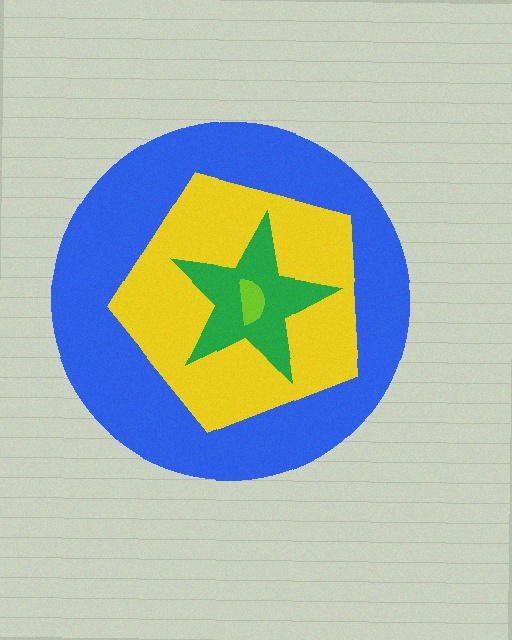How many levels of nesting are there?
4.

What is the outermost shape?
The blue circle.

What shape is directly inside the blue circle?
The yellow pentagon.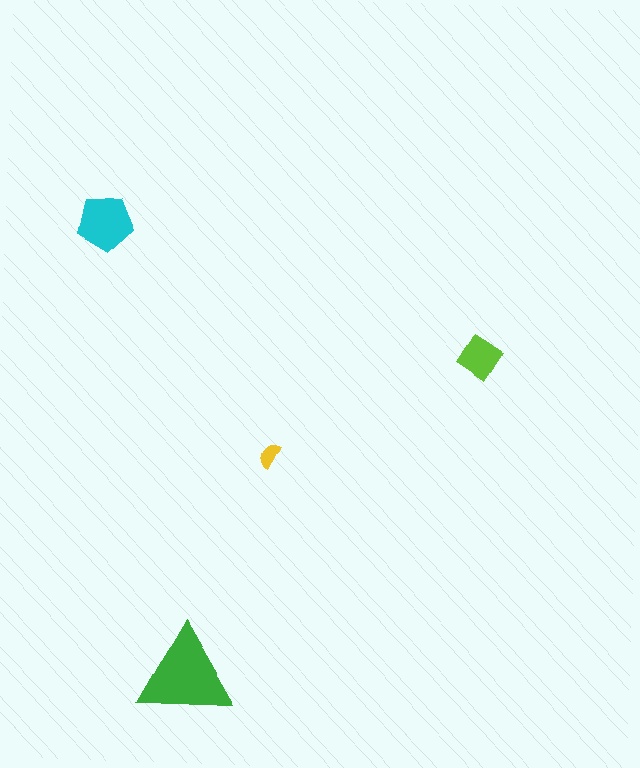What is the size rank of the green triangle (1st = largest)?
1st.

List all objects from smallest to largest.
The yellow semicircle, the lime diamond, the cyan pentagon, the green triangle.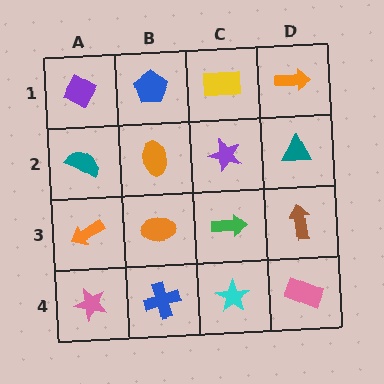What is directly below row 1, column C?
A purple star.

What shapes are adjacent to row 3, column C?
A purple star (row 2, column C), a cyan star (row 4, column C), an orange ellipse (row 3, column B), a brown arrow (row 3, column D).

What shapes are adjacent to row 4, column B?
An orange ellipse (row 3, column B), a pink star (row 4, column A), a cyan star (row 4, column C).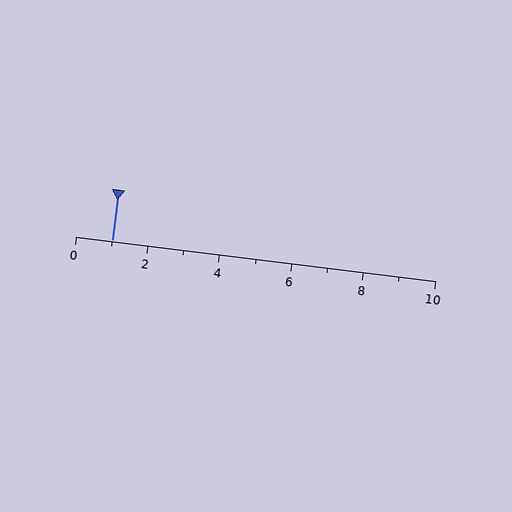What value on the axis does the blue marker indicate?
The marker indicates approximately 1.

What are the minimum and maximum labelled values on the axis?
The axis runs from 0 to 10.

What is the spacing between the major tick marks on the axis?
The major ticks are spaced 2 apart.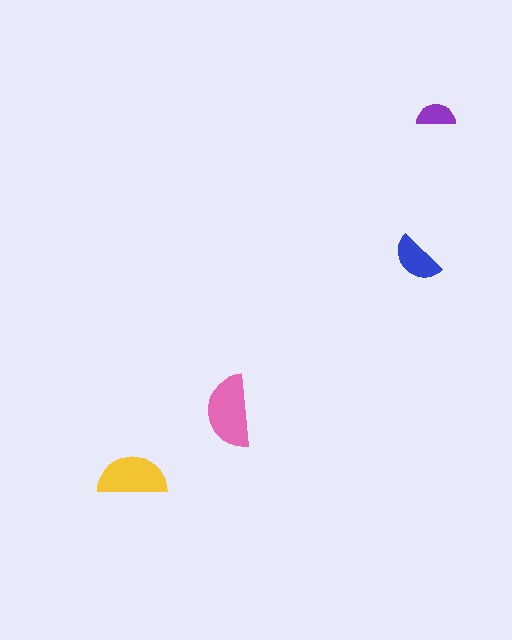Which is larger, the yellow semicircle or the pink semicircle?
The pink one.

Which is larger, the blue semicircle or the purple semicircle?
The blue one.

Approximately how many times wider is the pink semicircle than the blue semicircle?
About 1.5 times wider.